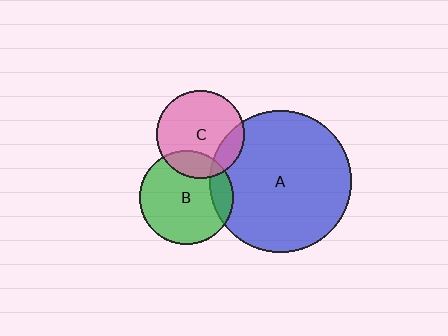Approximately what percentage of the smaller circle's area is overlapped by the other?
Approximately 15%.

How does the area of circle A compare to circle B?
Approximately 2.3 times.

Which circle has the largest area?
Circle A (blue).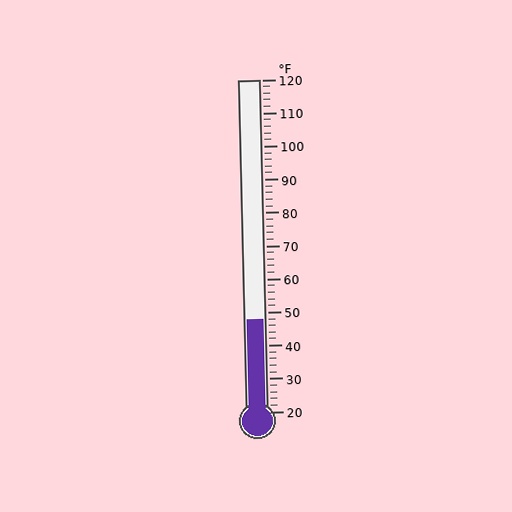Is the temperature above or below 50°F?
The temperature is below 50°F.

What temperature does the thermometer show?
The thermometer shows approximately 48°F.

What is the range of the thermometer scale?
The thermometer scale ranges from 20°F to 120°F.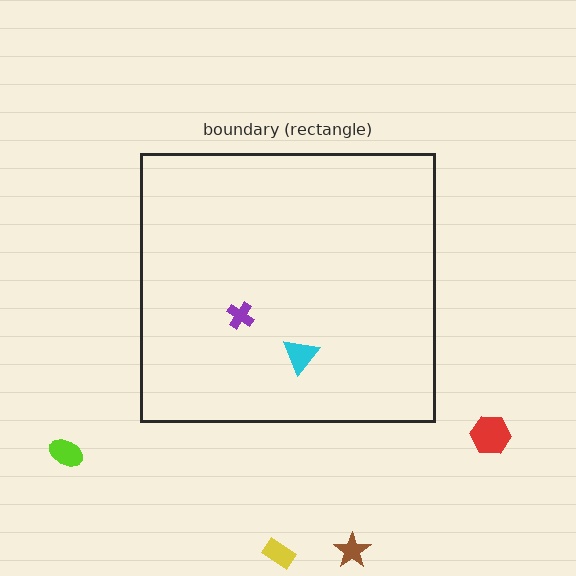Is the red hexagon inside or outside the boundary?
Outside.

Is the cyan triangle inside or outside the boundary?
Inside.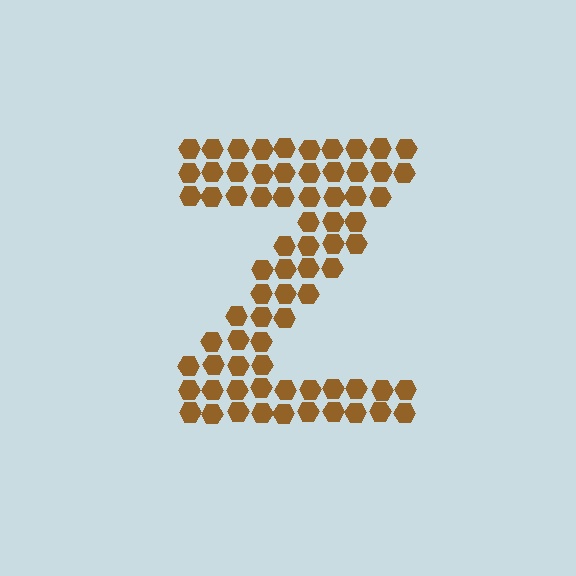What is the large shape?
The large shape is the letter Z.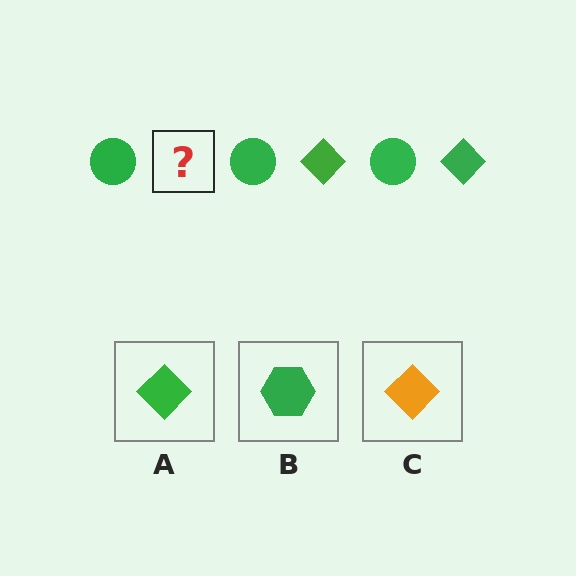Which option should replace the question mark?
Option A.